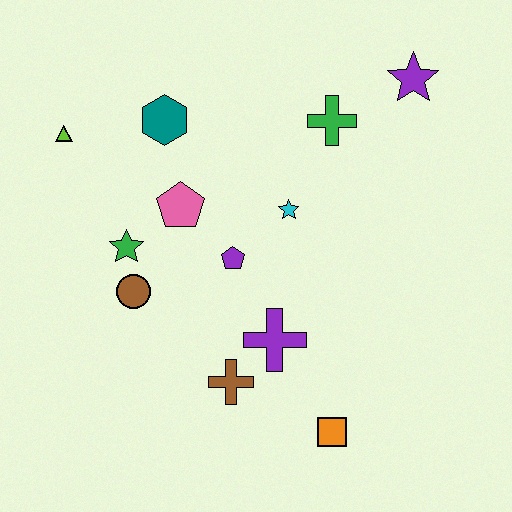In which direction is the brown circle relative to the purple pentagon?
The brown circle is to the left of the purple pentagon.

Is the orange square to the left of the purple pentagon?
No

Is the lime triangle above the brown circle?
Yes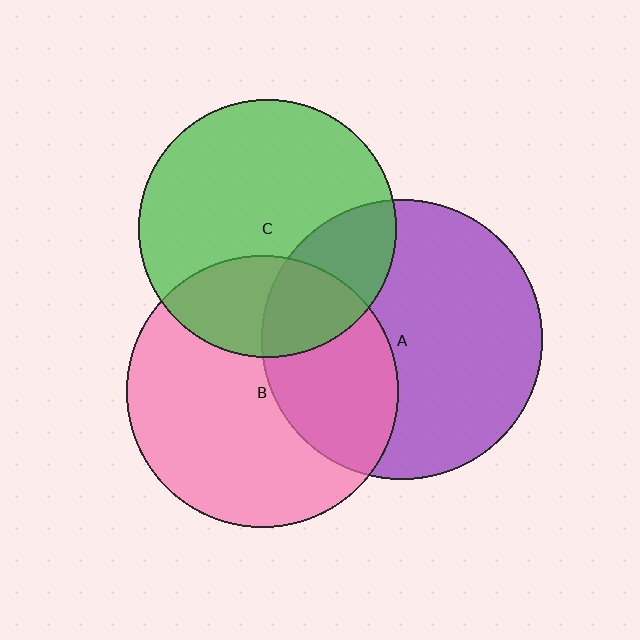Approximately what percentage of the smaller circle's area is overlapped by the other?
Approximately 25%.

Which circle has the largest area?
Circle A (purple).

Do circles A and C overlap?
Yes.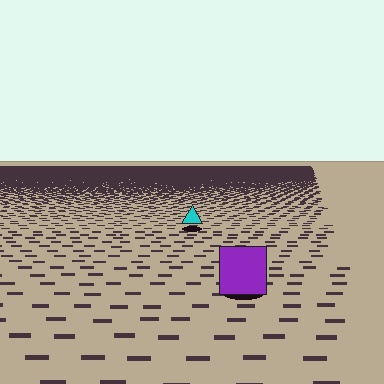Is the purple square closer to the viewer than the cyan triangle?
Yes. The purple square is closer — you can tell from the texture gradient: the ground texture is coarser near it.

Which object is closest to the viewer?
The purple square is closest. The texture marks near it are larger and more spread out.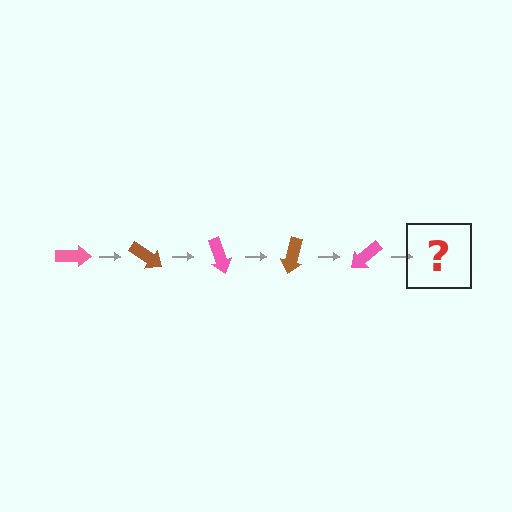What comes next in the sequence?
The next element should be a brown arrow, rotated 175 degrees from the start.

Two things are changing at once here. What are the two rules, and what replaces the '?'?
The two rules are that it rotates 35 degrees each step and the color cycles through pink and brown. The '?' should be a brown arrow, rotated 175 degrees from the start.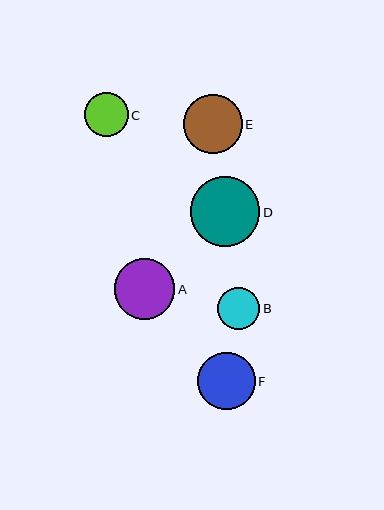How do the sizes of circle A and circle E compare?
Circle A and circle E are approximately the same size.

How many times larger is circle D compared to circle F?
Circle D is approximately 1.2 times the size of circle F.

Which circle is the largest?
Circle D is the largest with a size of approximately 69 pixels.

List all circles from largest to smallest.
From largest to smallest: D, A, E, F, C, B.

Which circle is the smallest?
Circle B is the smallest with a size of approximately 42 pixels.